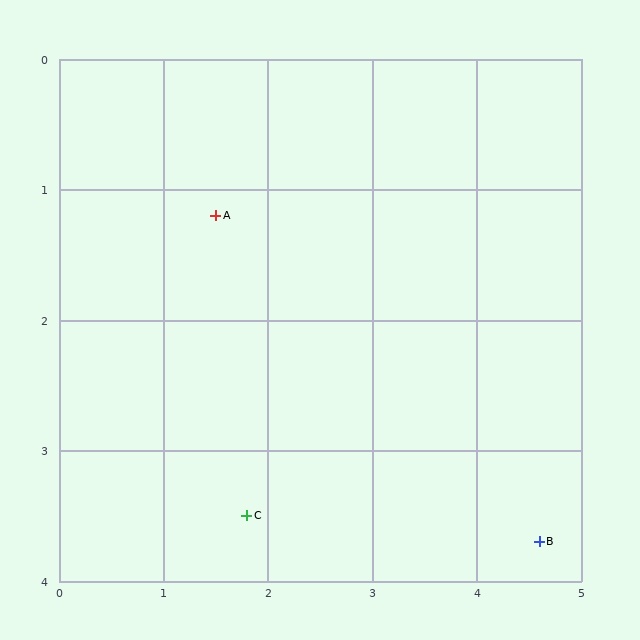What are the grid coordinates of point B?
Point B is at approximately (4.6, 3.7).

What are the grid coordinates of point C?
Point C is at approximately (1.8, 3.5).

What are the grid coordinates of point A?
Point A is at approximately (1.5, 1.2).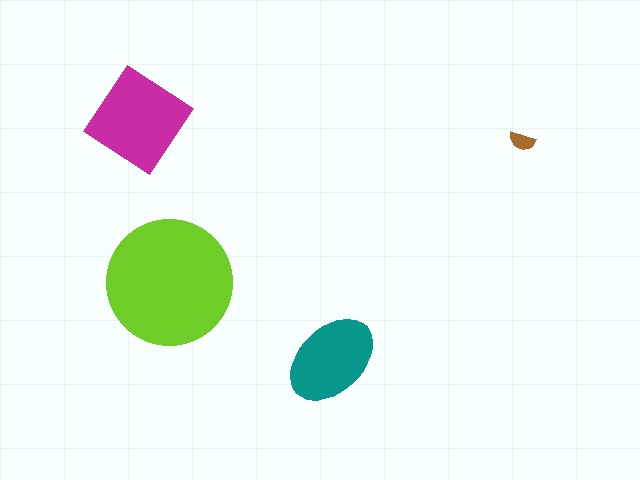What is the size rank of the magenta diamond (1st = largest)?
2nd.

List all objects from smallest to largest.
The brown semicircle, the teal ellipse, the magenta diamond, the lime circle.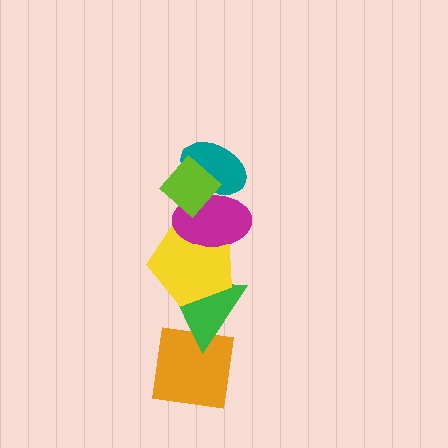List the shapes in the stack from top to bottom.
From top to bottom: the lime diamond, the teal ellipse, the magenta ellipse, the yellow pentagon, the green triangle, the orange square.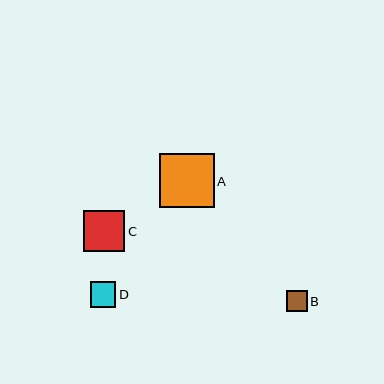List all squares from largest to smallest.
From largest to smallest: A, C, D, B.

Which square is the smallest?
Square B is the smallest with a size of approximately 21 pixels.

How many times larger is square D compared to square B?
Square D is approximately 1.2 times the size of square B.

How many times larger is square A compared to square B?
Square A is approximately 2.6 times the size of square B.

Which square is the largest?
Square A is the largest with a size of approximately 55 pixels.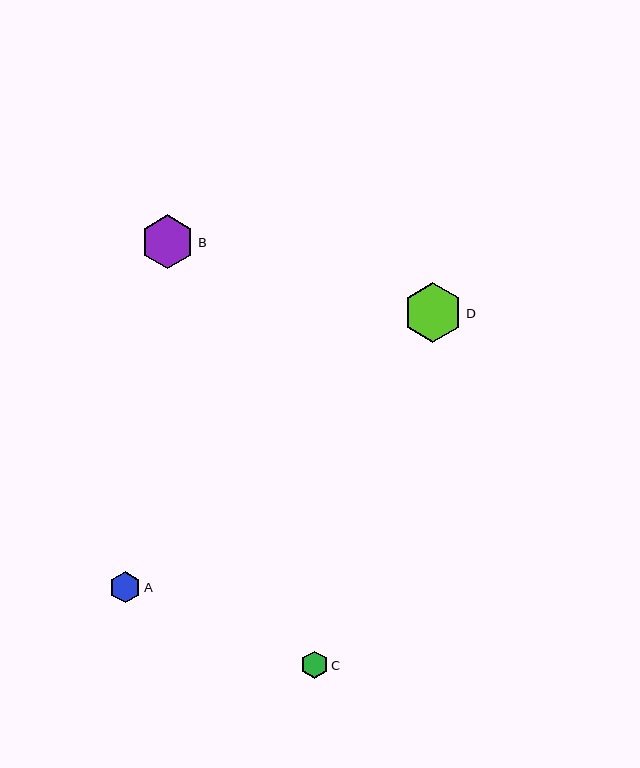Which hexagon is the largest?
Hexagon D is the largest with a size of approximately 60 pixels.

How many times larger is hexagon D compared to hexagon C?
Hexagon D is approximately 2.2 times the size of hexagon C.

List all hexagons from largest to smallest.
From largest to smallest: D, B, A, C.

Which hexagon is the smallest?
Hexagon C is the smallest with a size of approximately 28 pixels.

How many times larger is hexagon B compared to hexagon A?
Hexagon B is approximately 1.7 times the size of hexagon A.